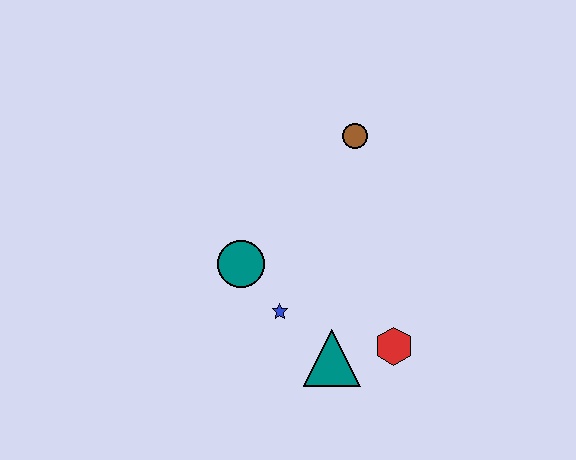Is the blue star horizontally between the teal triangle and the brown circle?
No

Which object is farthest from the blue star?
The brown circle is farthest from the blue star.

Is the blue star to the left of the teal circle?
No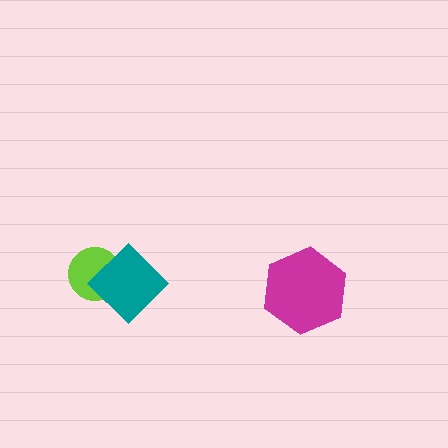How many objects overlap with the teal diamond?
1 object overlaps with the teal diamond.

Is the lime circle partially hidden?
Yes, it is partially covered by another shape.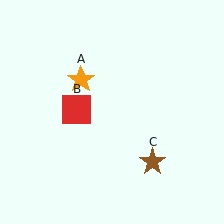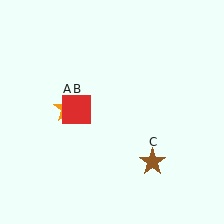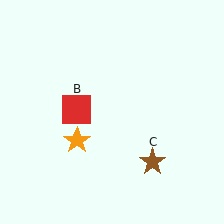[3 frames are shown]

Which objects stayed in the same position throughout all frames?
Red square (object B) and brown star (object C) remained stationary.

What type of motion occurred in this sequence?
The orange star (object A) rotated counterclockwise around the center of the scene.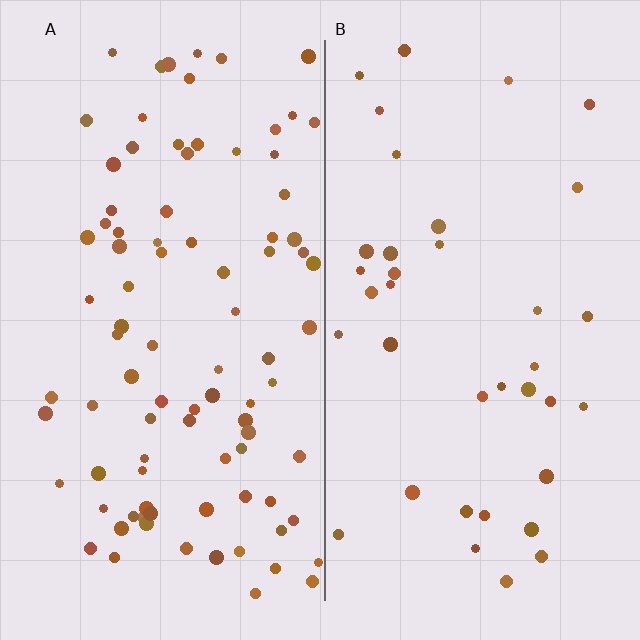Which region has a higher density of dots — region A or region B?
A (the left).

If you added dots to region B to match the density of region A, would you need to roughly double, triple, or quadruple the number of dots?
Approximately double.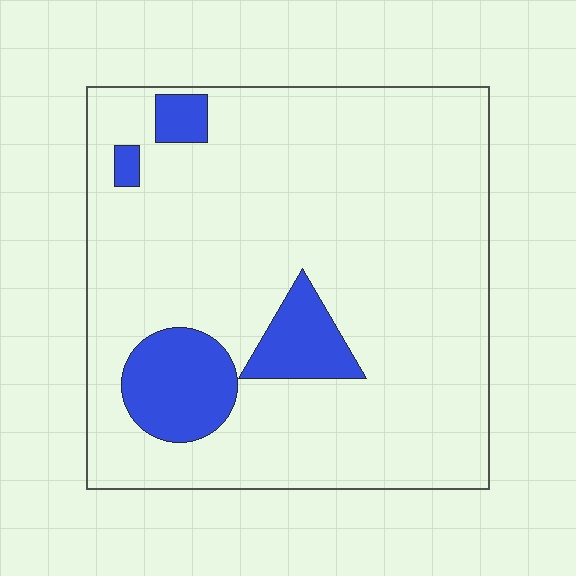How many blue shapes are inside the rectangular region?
4.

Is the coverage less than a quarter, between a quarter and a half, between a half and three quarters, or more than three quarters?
Less than a quarter.